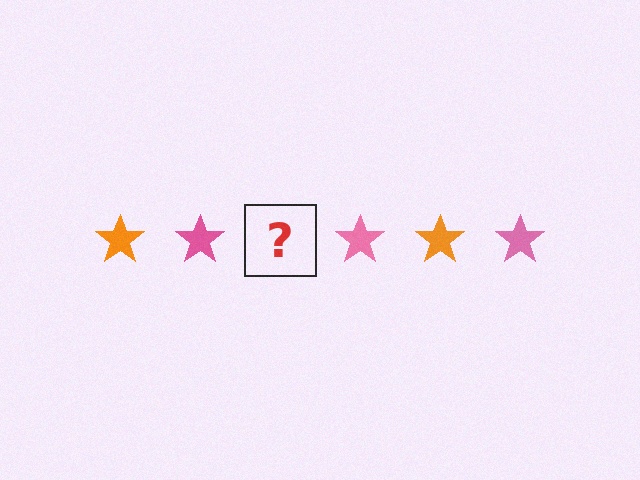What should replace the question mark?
The question mark should be replaced with an orange star.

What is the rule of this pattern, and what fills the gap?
The rule is that the pattern cycles through orange, pink stars. The gap should be filled with an orange star.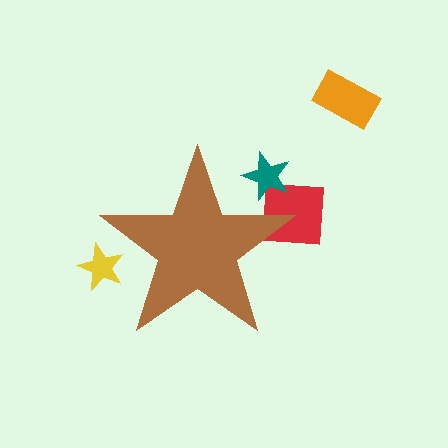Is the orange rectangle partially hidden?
No, the orange rectangle is fully visible.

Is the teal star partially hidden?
Yes, the teal star is partially hidden behind the brown star.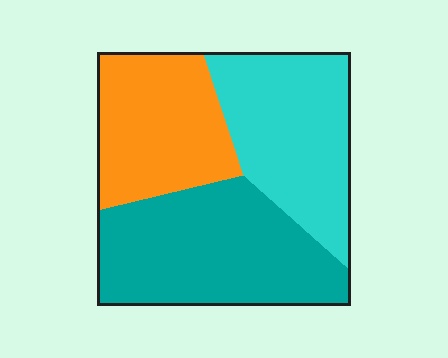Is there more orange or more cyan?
Cyan.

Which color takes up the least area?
Orange, at roughly 30%.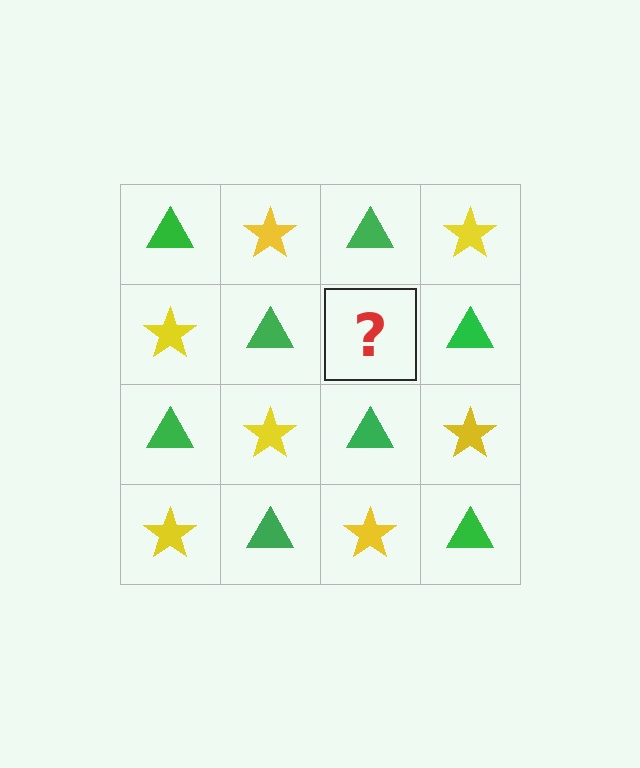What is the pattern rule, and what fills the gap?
The rule is that it alternates green triangle and yellow star in a checkerboard pattern. The gap should be filled with a yellow star.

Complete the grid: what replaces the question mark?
The question mark should be replaced with a yellow star.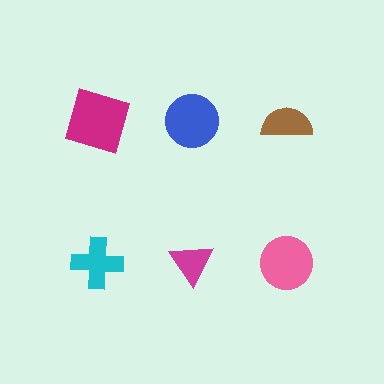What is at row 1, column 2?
A blue circle.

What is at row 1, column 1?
A magenta square.